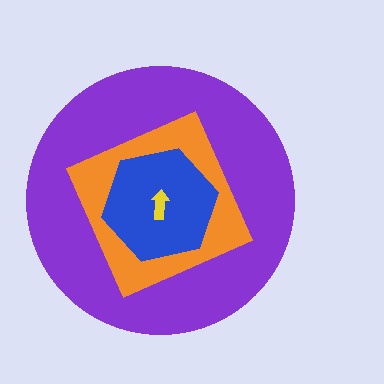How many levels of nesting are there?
4.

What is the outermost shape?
The purple circle.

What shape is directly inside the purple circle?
The orange square.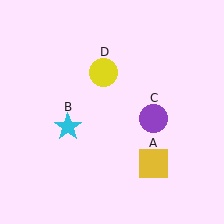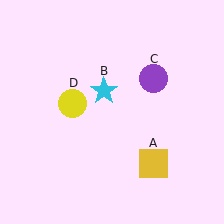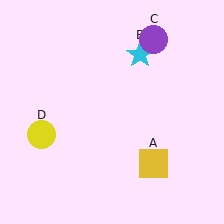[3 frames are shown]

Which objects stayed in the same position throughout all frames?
Yellow square (object A) remained stationary.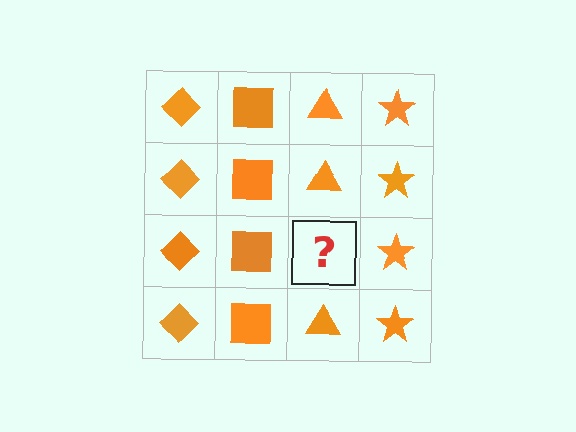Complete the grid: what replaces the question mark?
The question mark should be replaced with an orange triangle.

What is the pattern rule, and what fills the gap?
The rule is that each column has a consistent shape. The gap should be filled with an orange triangle.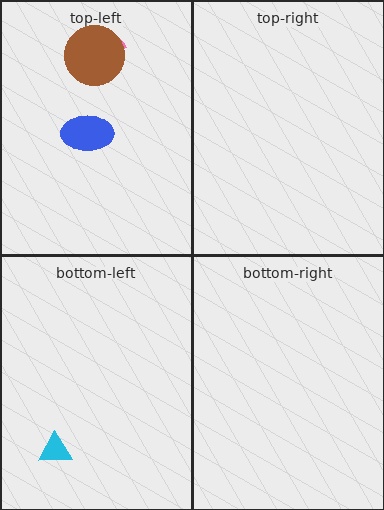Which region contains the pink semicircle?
The top-left region.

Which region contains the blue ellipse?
The top-left region.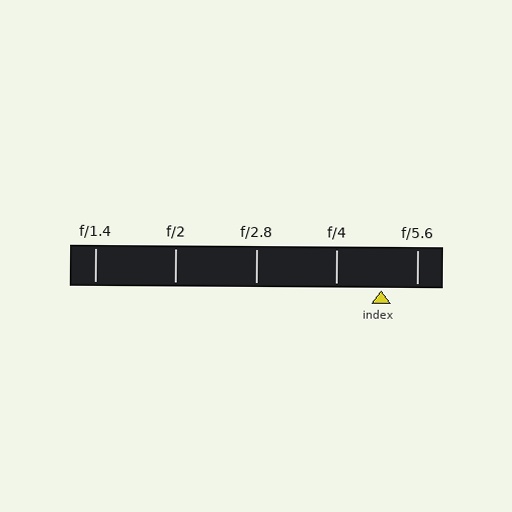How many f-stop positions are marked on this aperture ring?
There are 5 f-stop positions marked.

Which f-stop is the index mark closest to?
The index mark is closest to f/5.6.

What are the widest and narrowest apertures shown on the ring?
The widest aperture shown is f/1.4 and the narrowest is f/5.6.